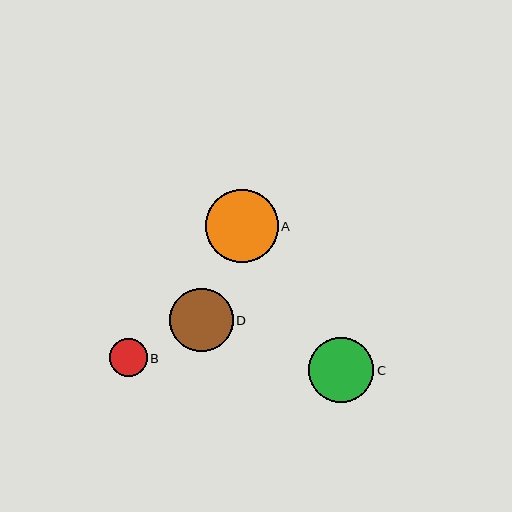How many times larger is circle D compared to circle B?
Circle D is approximately 1.7 times the size of circle B.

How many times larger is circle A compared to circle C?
Circle A is approximately 1.1 times the size of circle C.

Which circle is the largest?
Circle A is the largest with a size of approximately 73 pixels.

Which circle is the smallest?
Circle B is the smallest with a size of approximately 38 pixels.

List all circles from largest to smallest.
From largest to smallest: A, C, D, B.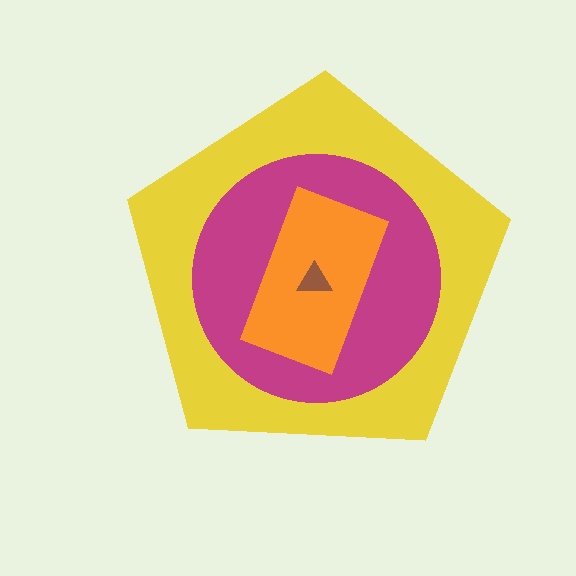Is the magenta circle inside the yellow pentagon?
Yes.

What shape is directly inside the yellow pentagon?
The magenta circle.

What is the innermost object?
The brown triangle.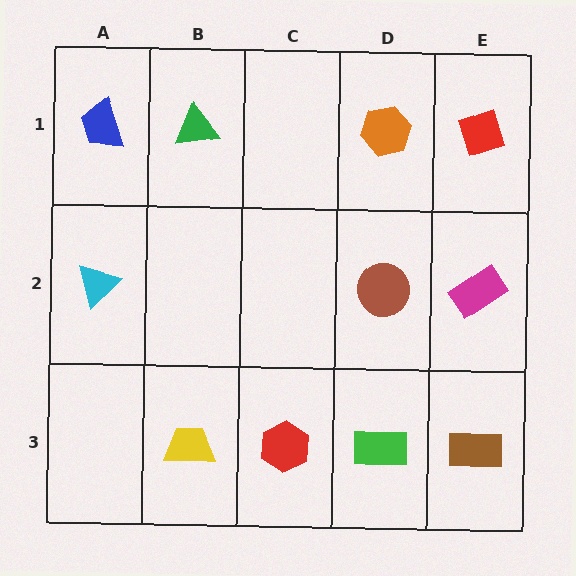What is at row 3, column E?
A brown rectangle.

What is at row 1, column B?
A green triangle.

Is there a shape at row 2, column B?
No, that cell is empty.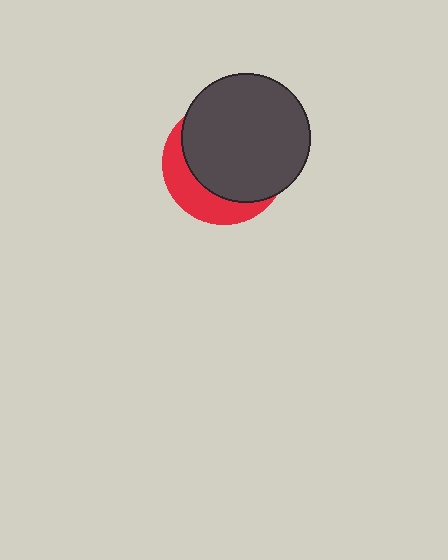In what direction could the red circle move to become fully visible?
The red circle could move toward the lower-left. That would shift it out from behind the dark gray circle entirely.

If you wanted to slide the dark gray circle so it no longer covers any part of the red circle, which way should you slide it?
Slide it toward the upper-right — that is the most direct way to separate the two shapes.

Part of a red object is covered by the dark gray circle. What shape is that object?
It is a circle.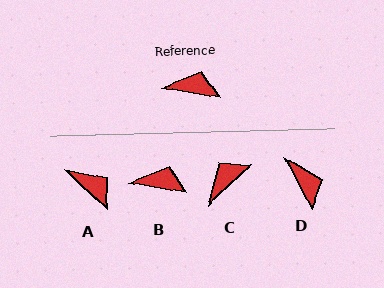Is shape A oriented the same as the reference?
No, it is off by about 34 degrees.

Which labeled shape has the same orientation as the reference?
B.